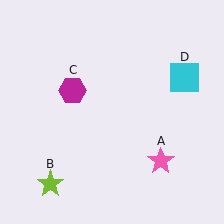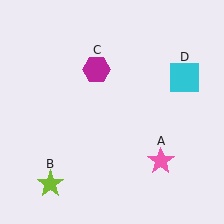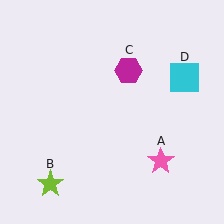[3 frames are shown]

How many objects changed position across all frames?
1 object changed position: magenta hexagon (object C).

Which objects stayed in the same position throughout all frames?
Pink star (object A) and lime star (object B) and cyan square (object D) remained stationary.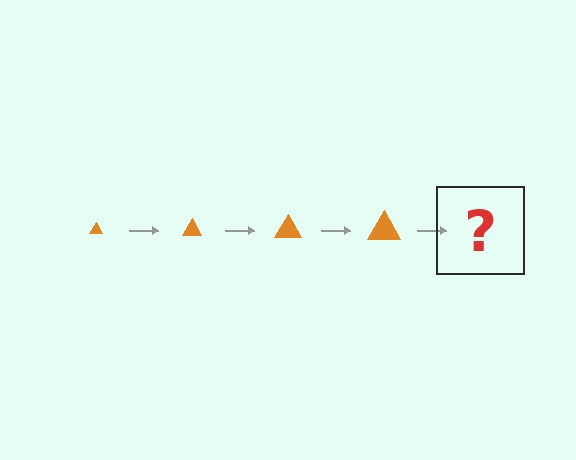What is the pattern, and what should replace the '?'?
The pattern is that the triangle gets progressively larger each step. The '?' should be an orange triangle, larger than the previous one.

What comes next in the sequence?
The next element should be an orange triangle, larger than the previous one.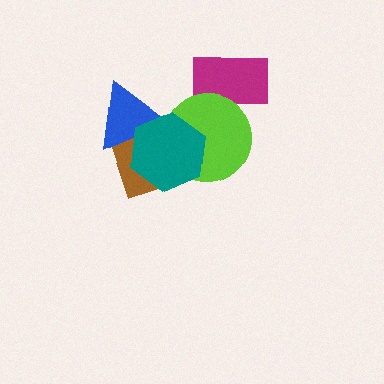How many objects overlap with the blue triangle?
2 objects overlap with the blue triangle.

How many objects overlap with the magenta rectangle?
1 object overlaps with the magenta rectangle.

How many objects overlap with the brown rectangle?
3 objects overlap with the brown rectangle.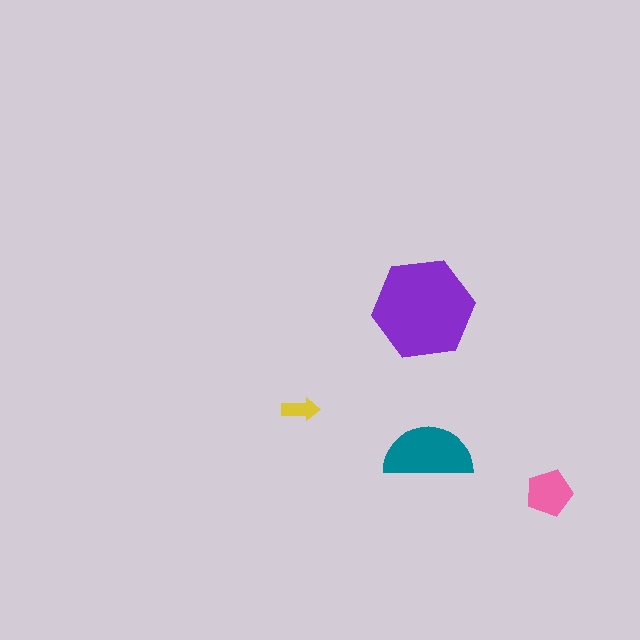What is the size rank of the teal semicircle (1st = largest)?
2nd.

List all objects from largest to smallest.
The purple hexagon, the teal semicircle, the pink pentagon, the yellow arrow.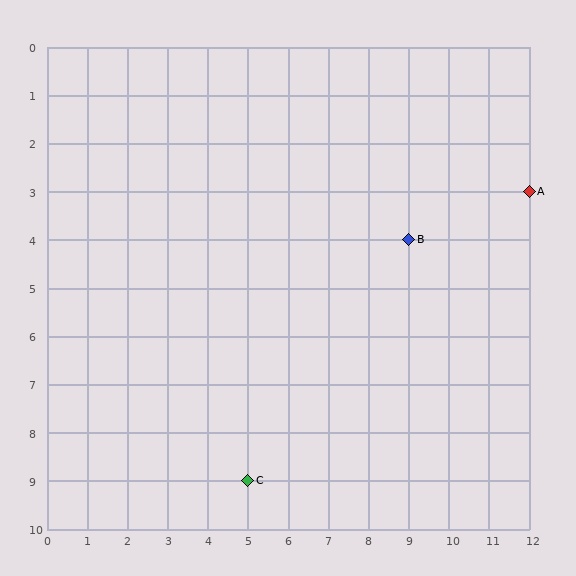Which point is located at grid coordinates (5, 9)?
Point C is at (5, 9).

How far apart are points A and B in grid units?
Points A and B are 3 columns and 1 row apart (about 3.2 grid units diagonally).